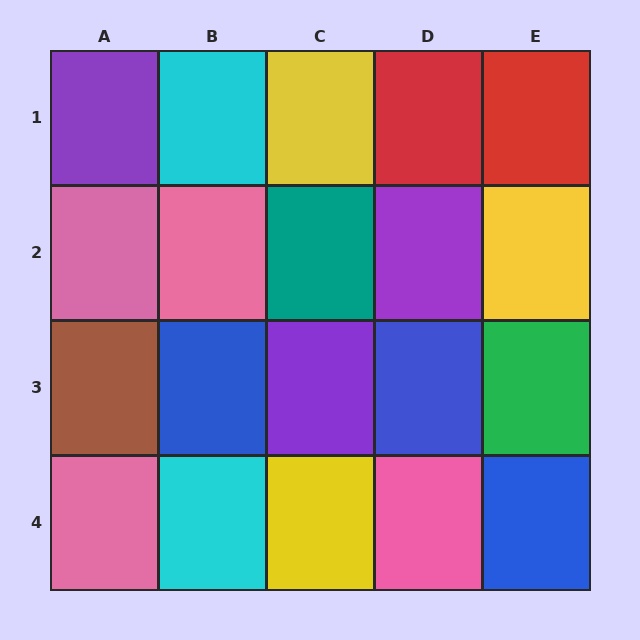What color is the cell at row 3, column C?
Purple.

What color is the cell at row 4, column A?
Pink.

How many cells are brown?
1 cell is brown.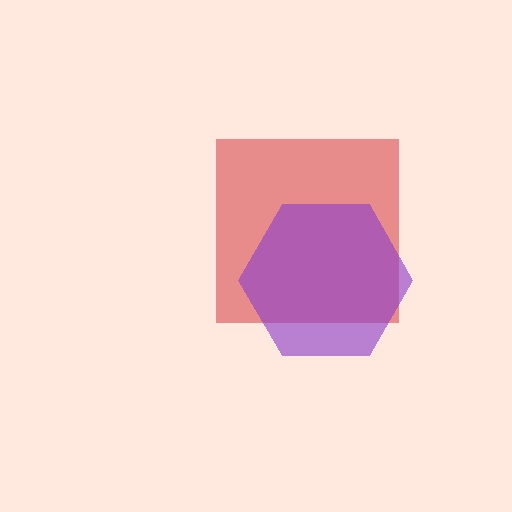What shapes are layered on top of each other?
The layered shapes are: a red square, a purple hexagon.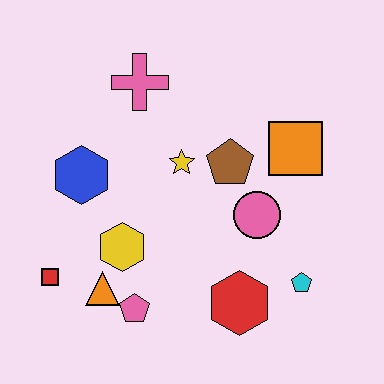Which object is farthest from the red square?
The orange square is farthest from the red square.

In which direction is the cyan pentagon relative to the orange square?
The cyan pentagon is below the orange square.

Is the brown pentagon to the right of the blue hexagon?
Yes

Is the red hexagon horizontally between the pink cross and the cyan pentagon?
Yes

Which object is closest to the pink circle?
The brown pentagon is closest to the pink circle.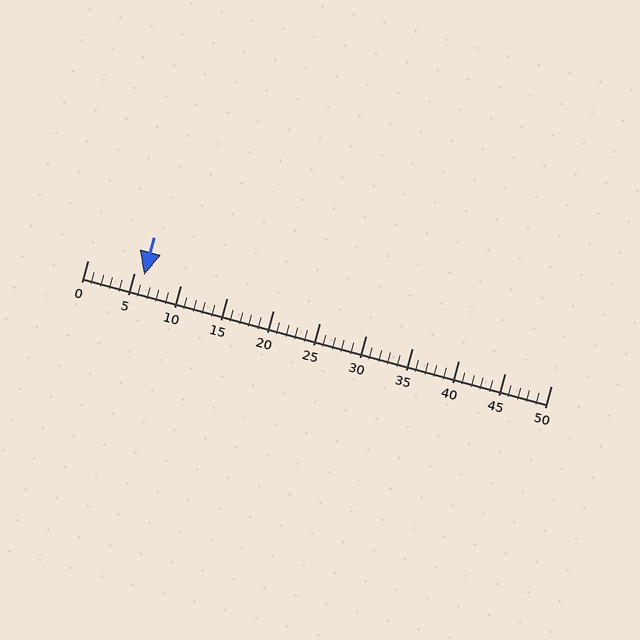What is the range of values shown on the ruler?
The ruler shows values from 0 to 50.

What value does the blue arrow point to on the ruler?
The blue arrow points to approximately 6.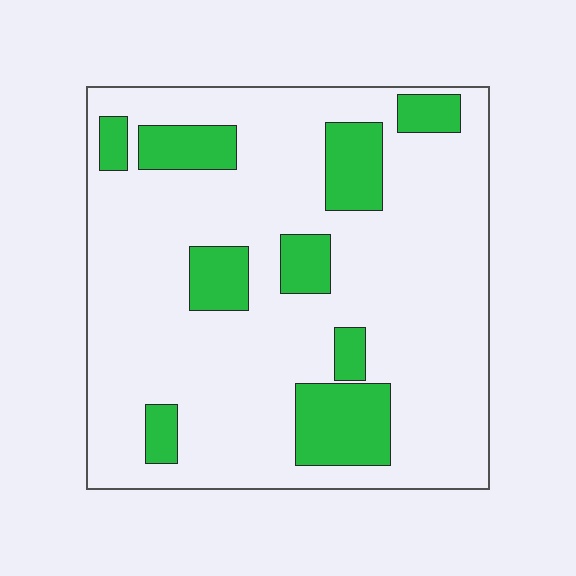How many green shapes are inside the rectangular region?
9.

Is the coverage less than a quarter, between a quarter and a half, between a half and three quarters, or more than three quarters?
Less than a quarter.